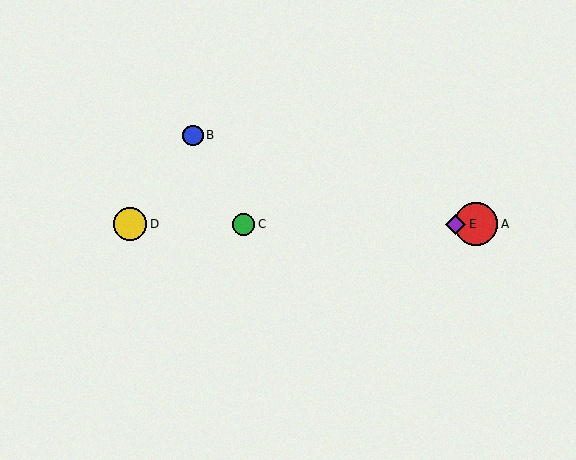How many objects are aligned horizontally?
4 objects (A, C, D, E) are aligned horizontally.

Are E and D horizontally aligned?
Yes, both are at y≈224.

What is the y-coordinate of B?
Object B is at y≈135.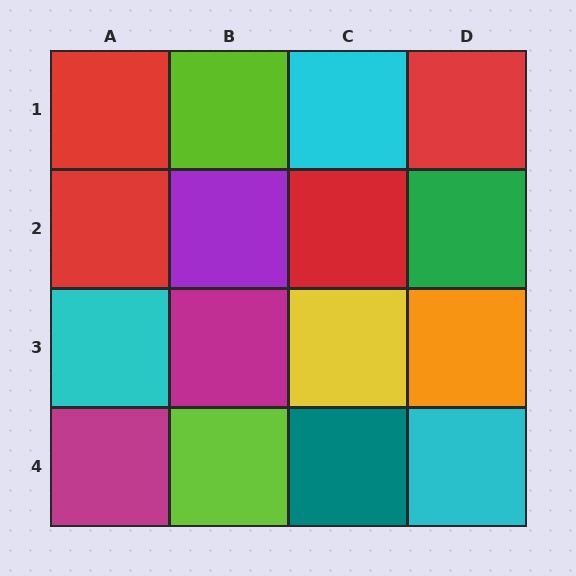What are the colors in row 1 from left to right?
Red, lime, cyan, red.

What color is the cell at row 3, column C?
Yellow.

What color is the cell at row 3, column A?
Cyan.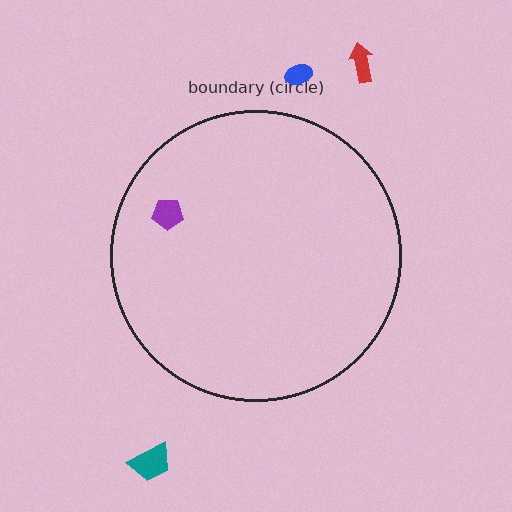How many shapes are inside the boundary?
1 inside, 3 outside.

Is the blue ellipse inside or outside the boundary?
Outside.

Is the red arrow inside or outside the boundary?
Outside.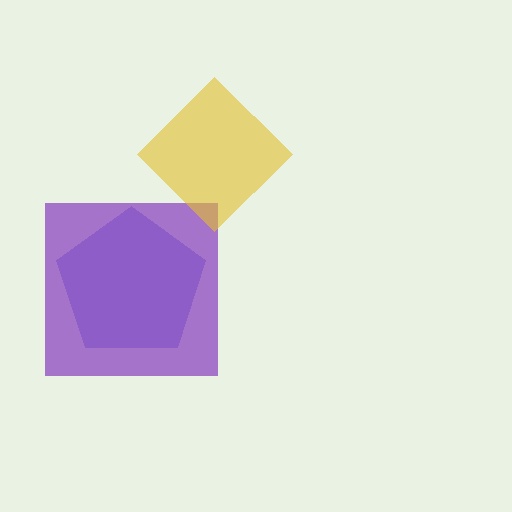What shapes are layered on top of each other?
The layered shapes are: a blue pentagon, a purple square, a yellow diamond.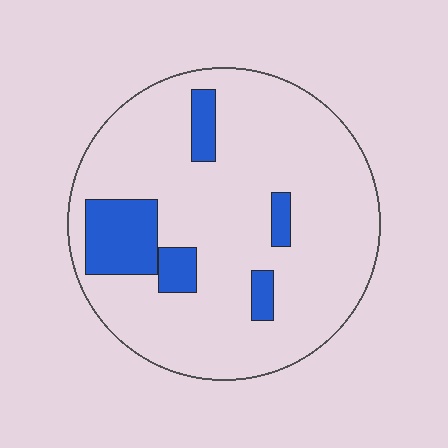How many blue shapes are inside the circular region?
5.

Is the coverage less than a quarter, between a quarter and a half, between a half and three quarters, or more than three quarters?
Less than a quarter.